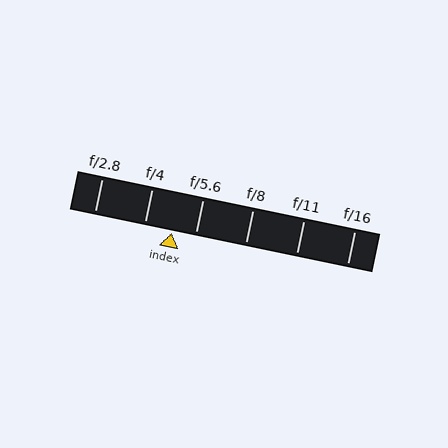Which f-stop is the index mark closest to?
The index mark is closest to f/5.6.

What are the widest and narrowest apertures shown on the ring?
The widest aperture shown is f/2.8 and the narrowest is f/16.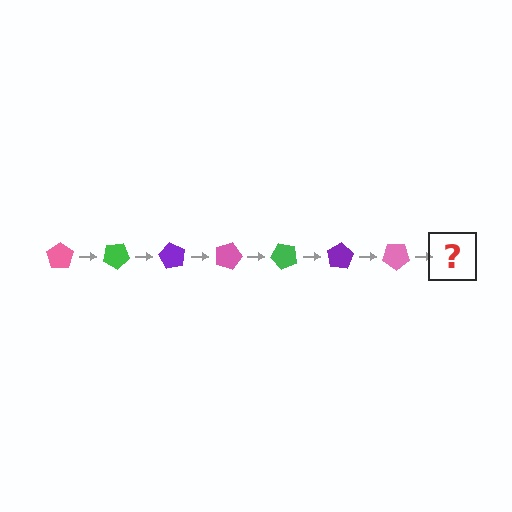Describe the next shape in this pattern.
It should be a green pentagon, rotated 210 degrees from the start.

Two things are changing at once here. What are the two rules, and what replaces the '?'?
The two rules are that it rotates 30 degrees each step and the color cycles through pink, green, and purple. The '?' should be a green pentagon, rotated 210 degrees from the start.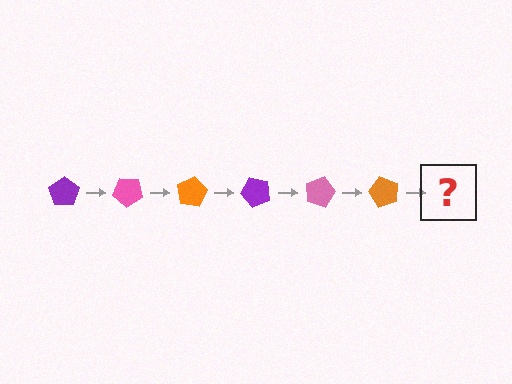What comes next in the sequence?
The next element should be a purple pentagon, rotated 240 degrees from the start.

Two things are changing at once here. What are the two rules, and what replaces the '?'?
The two rules are that it rotates 40 degrees each step and the color cycles through purple, pink, and orange. The '?' should be a purple pentagon, rotated 240 degrees from the start.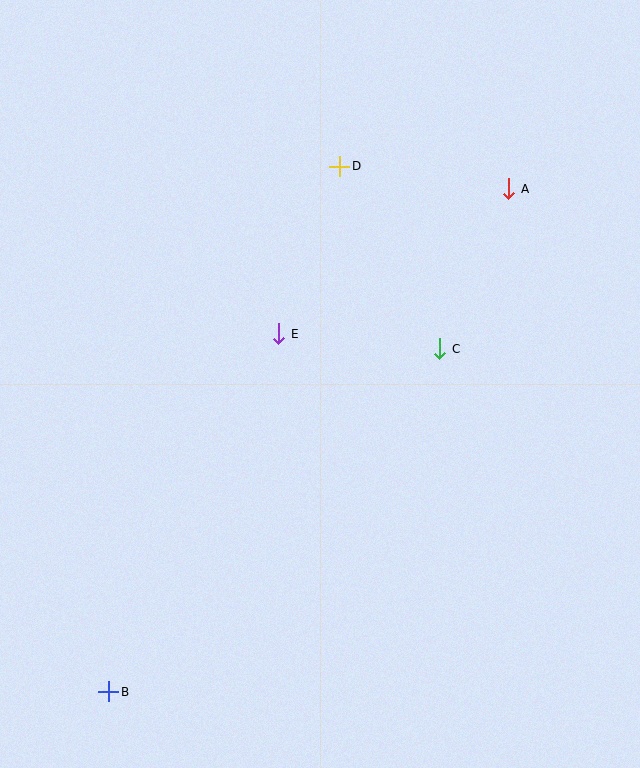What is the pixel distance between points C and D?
The distance between C and D is 208 pixels.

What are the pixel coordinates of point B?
Point B is at (109, 692).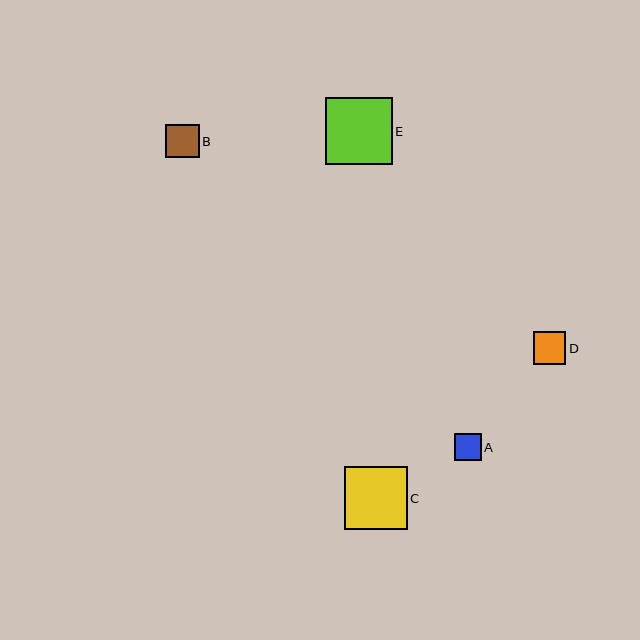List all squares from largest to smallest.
From largest to smallest: E, C, B, D, A.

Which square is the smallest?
Square A is the smallest with a size of approximately 27 pixels.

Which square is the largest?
Square E is the largest with a size of approximately 67 pixels.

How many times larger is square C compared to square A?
Square C is approximately 2.3 times the size of square A.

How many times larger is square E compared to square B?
Square E is approximately 2.0 times the size of square B.